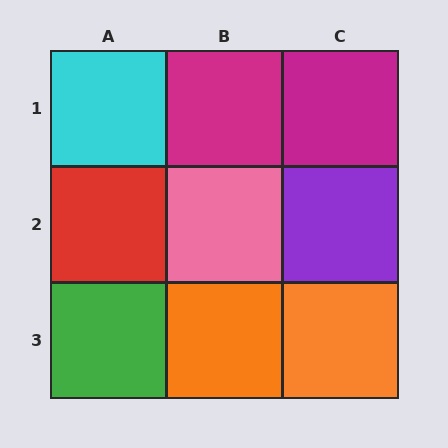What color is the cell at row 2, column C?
Purple.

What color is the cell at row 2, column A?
Red.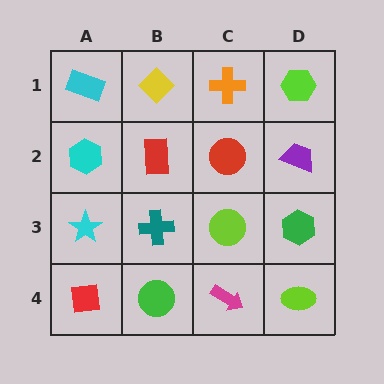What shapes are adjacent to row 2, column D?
A lime hexagon (row 1, column D), a green hexagon (row 3, column D), a red circle (row 2, column C).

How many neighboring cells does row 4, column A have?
2.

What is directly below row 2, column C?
A lime circle.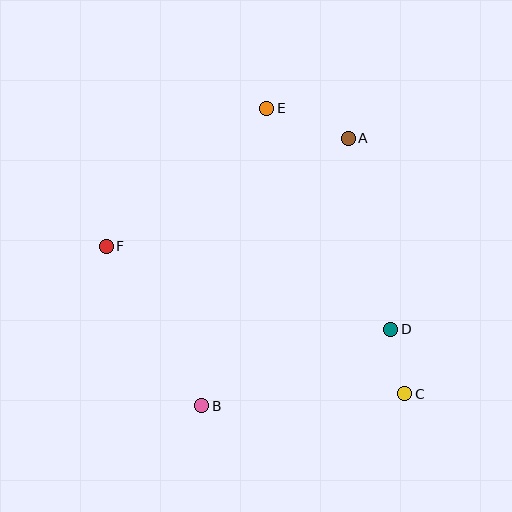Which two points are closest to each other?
Points C and D are closest to each other.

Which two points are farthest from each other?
Points C and F are farthest from each other.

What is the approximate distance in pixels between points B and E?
The distance between B and E is approximately 304 pixels.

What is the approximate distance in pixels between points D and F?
The distance between D and F is approximately 296 pixels.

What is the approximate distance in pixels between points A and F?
The distance between A and F is approximately 265 pixels.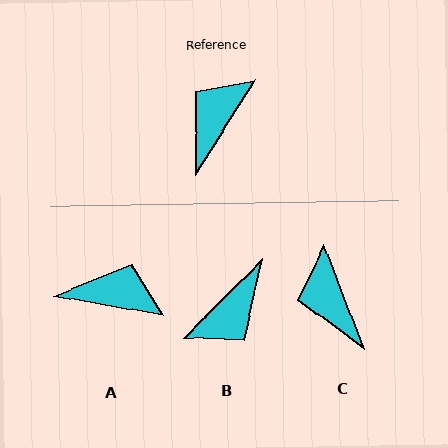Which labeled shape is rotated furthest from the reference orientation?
B, about 167 degrees away.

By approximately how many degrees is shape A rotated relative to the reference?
Approximately 68 degrees clockwise.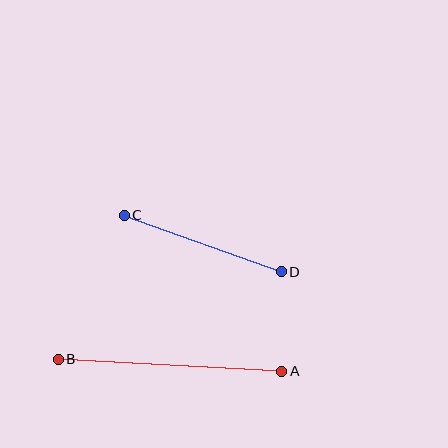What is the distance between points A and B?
The distance is approximately 224 pixels.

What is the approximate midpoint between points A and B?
The midpoint is at approximately (170, 365) pixels.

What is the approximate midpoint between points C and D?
The midpoint is at approximately (203, 243) pixels.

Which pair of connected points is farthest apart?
Points A and B are farthest apart.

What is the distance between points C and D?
The distance is approximately 167 pixels.